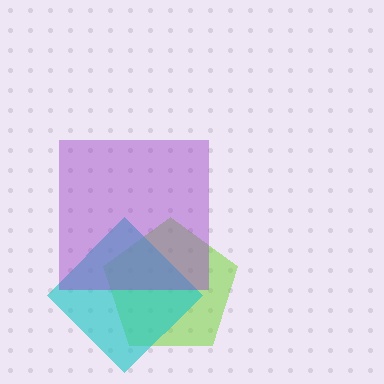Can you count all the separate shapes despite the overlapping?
Yes, there are 3 separate shapes.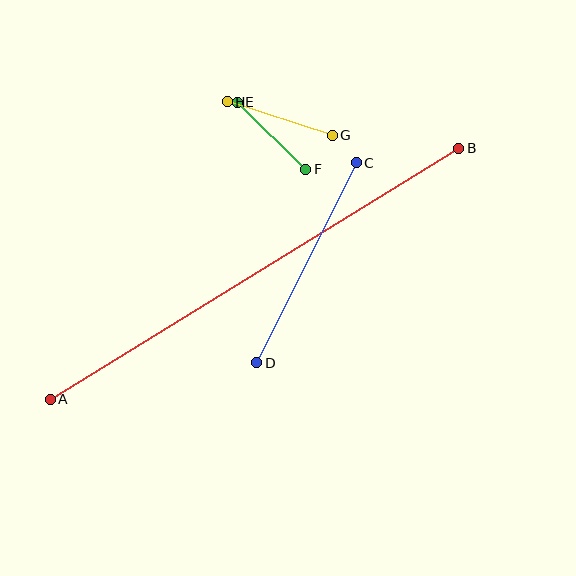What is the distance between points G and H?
The distance is approximately 110 pixels.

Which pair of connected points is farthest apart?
Points A and B are farthest apart.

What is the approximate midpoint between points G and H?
The midpoint is at approximately (280, 119) pixels.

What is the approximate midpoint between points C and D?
The midpoint is at approximately (306, 263) pixels.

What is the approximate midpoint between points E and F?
The midpoint is at approximately (271, 136) pixels.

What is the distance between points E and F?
The distance is approximately 96 pixels.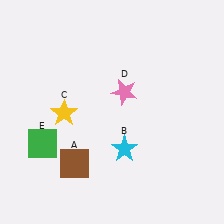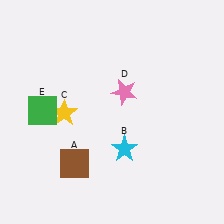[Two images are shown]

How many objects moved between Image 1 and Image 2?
1 object moved between the two images.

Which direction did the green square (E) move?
The green square (E) moved up.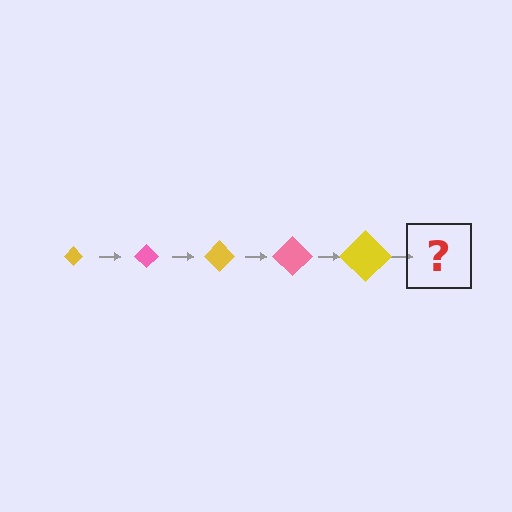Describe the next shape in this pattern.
It should be a pink diamond, larger than the previous one.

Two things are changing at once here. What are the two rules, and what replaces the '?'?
The two rules are that the diamond grows larger each step and the color cycles through yellow and pink. The '?' should be a pink diamond, larger than the previous one.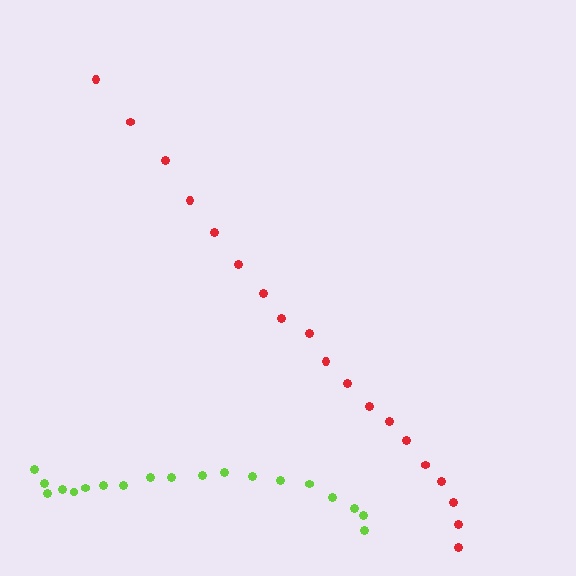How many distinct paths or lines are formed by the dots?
There are 2 distinct paths.